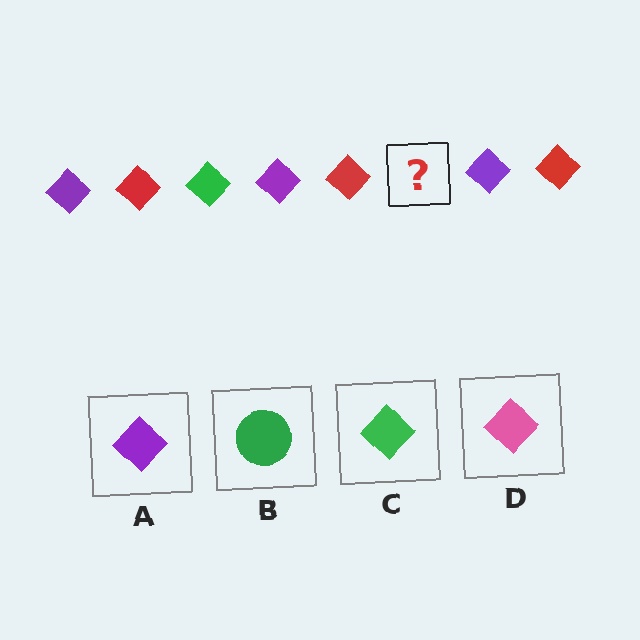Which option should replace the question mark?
Option C.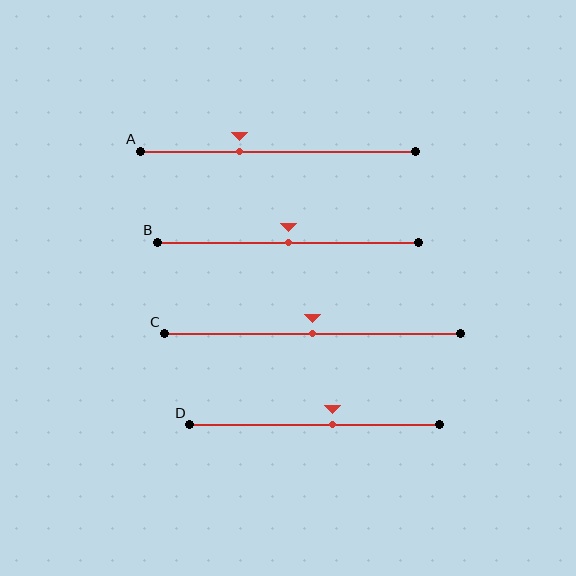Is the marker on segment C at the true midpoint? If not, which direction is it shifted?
Yes, the marker on segment C is at the true midpoint.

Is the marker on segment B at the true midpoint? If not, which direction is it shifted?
Yes, the marker on segment B is at the true midpoint.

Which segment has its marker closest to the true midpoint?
Segment B has its marker closest to the true midpoint.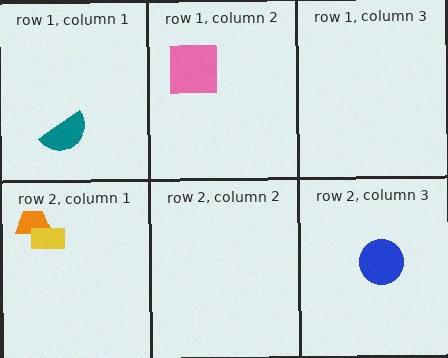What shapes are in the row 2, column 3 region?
The blue circle.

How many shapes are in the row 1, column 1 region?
1.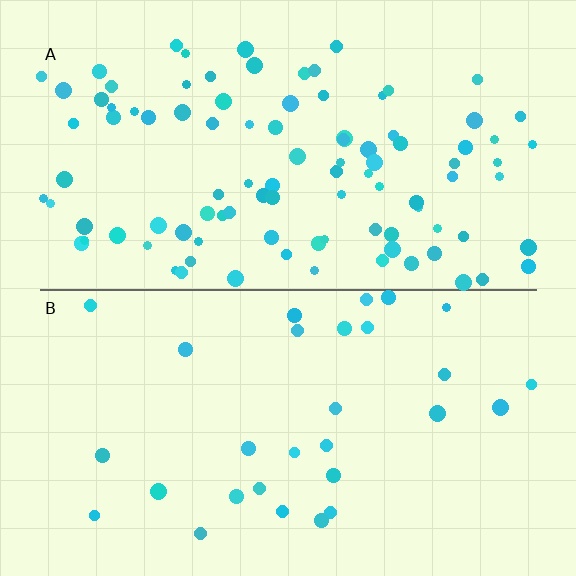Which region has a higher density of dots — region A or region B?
A (the top).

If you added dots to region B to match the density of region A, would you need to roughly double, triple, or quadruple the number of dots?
Approximately triple.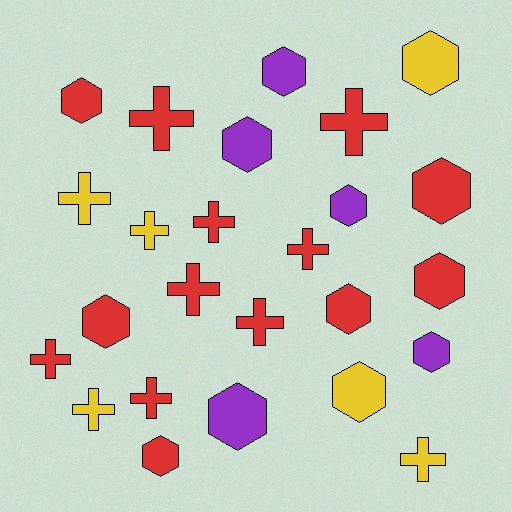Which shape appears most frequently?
Hexagon, with 13 objects.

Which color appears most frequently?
Red, with 14 objects.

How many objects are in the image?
There are 25 objects.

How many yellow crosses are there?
There are 4 yellow crosses.